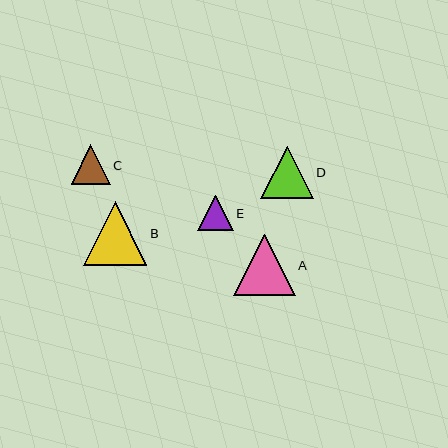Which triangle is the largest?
Triangle B is the largest with a size of approximately 64 pixels.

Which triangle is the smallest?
Triangle E is the smallest with a size of approximately 35 pixels.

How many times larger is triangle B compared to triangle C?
Triangle B is approximately 1.6 times the size of triangle C.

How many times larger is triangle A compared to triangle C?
Triangle A is approximately 1.6 times the size of triangle C.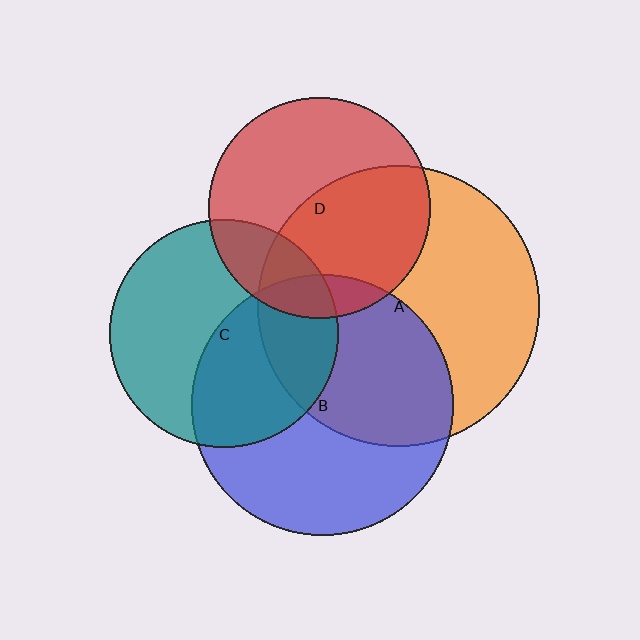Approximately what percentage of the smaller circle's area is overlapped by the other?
Approximately 45%.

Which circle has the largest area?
Circle A (orange).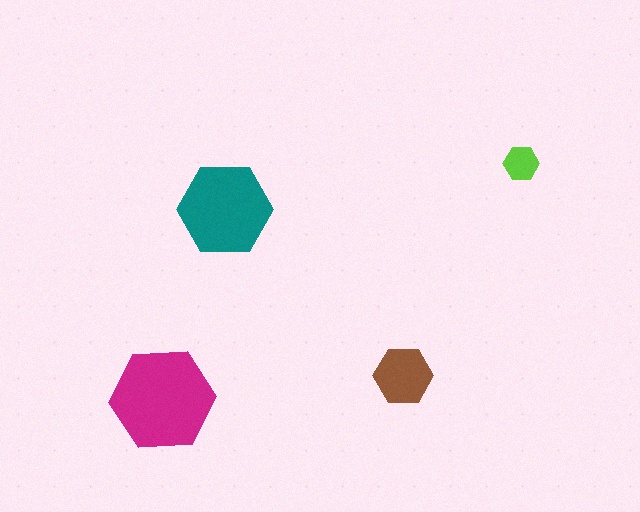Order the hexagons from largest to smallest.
the magenta one, the teal one, the brown one, the lime one.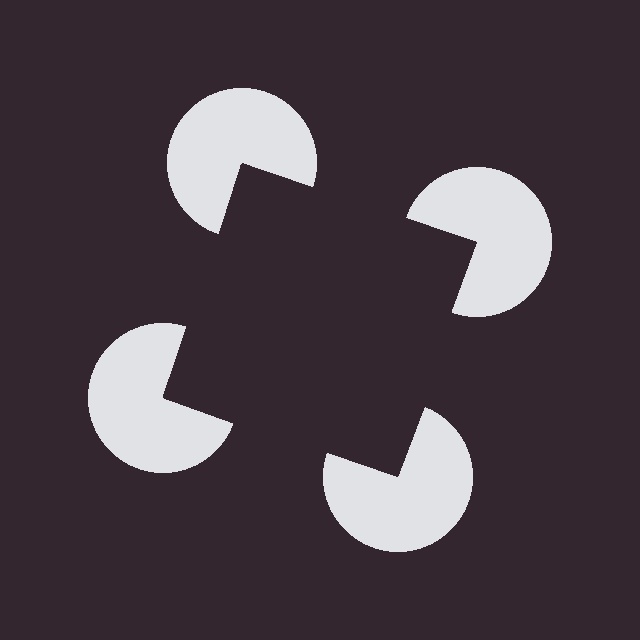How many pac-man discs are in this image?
There are 4 — one at each vertex of the illusory square.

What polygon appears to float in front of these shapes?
An illusory square — its edges are inferred from the aligned wedge cuts in the pac-man discs, not physically drawn.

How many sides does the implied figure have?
4 sides.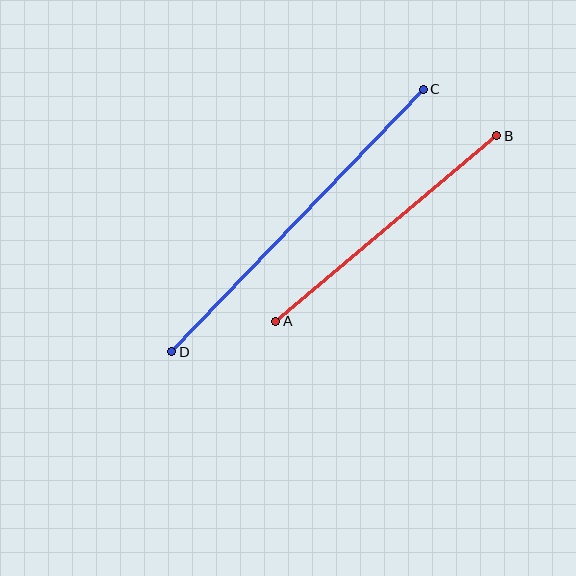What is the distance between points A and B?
The distance is approximately 289 pixels.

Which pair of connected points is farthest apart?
Points C and D are farthest apart.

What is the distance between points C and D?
The distance is approximately 363 pixels.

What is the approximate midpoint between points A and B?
The midpoint is at approximately (386, 229) pixels.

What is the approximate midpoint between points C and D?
The midpoint is at approximately (297, 220) pixels.